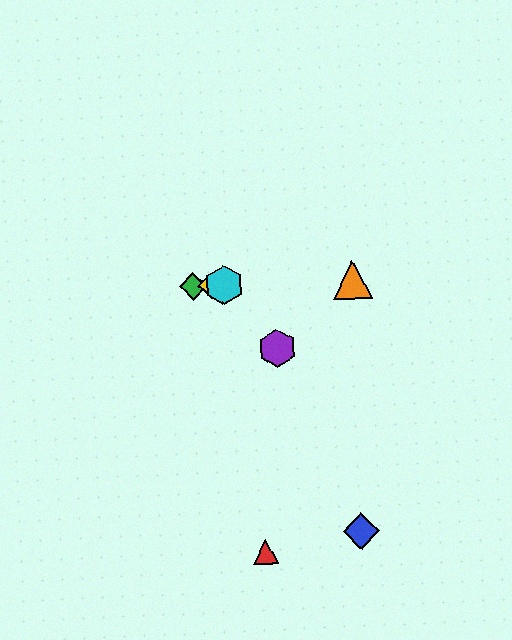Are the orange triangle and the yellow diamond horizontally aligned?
Yes, both are at y≈279.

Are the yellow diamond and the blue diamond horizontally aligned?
No, the yellow diamond is at y≈286 and the blue diamond is at y≈531.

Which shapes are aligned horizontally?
The green diamond, the yellow diamond, the orange triangle, the cyan hexagon are aligned horizontally.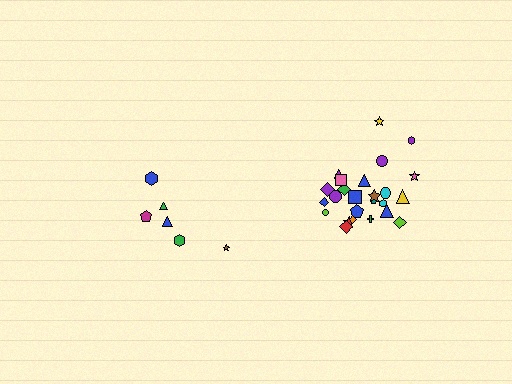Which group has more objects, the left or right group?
The right group.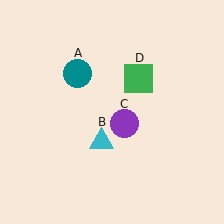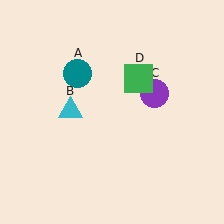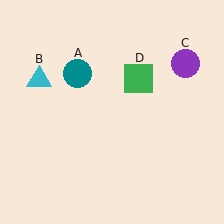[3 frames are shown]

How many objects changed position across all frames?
2 objects changed position: cyan triangle (object B), purple circle (object C).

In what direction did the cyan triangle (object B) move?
The cyan triangle (object B) moved up and to the left.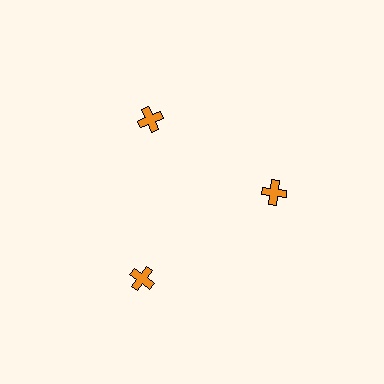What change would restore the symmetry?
The symmetry would be restored by moving it inward, back onto the ring so that all 3 crosses sit at equal angles and equal distance from the center.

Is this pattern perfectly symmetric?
No. The 3 orange crosses are arranged in a ring, but one element near the 7 o'clock position is pushed outward from the center, breaking the 3-fold rotational symmetry.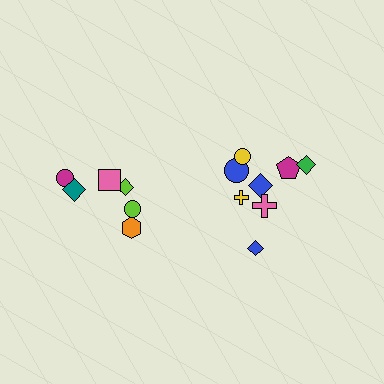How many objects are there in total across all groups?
There are 14 objects.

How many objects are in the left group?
There are 6 objects.